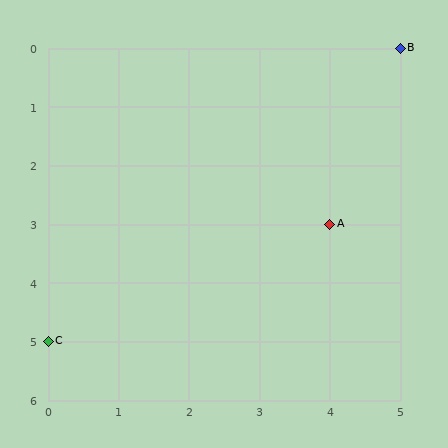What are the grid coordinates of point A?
Point A is at grid coordinates (4, 3).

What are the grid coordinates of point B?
Point B is at grid coordinates (5, 0).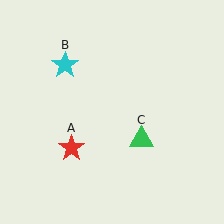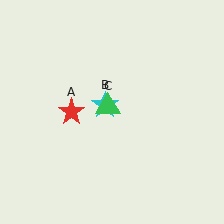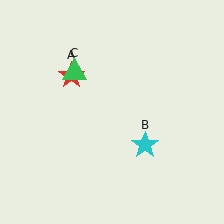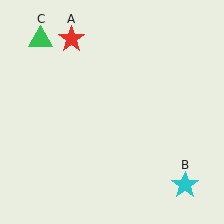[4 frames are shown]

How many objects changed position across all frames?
3 objects changed position: red star (object A), cyan star (object B), green triangle (object C).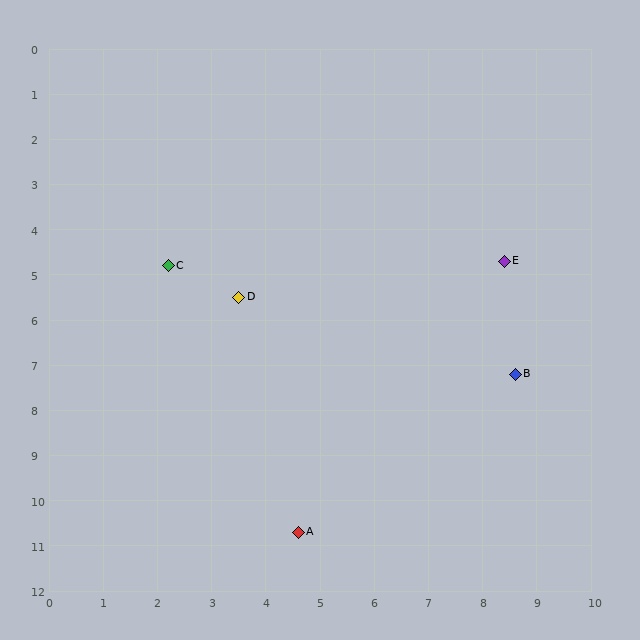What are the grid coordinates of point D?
Point D is at approximately (3.5, 5.5).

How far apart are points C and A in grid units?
Points C and A are about 6.4 grid units apart.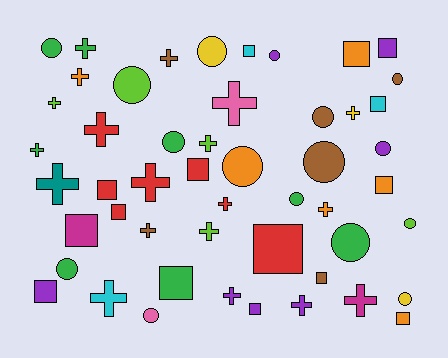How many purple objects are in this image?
There are 7 purple objects.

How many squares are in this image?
There are 15 squares.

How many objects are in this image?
There are 50 objects.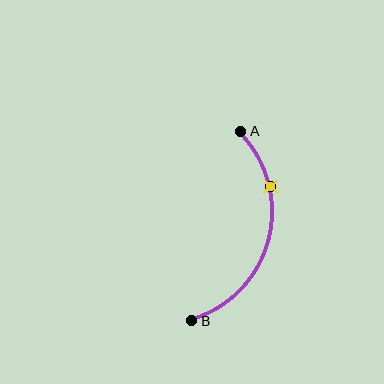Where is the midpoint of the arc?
The arc midpoint is the point on the curve farthest from the straight line joining A and B. It sits to the right of that line.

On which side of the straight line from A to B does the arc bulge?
The arc bulges to the right of the straight line connecting A and B.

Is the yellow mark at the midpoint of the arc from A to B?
No. The yellow mark lies on the arc but is closer to endpoint A. The arc midpoint would be at the point on the curve equidistant along the arc from both A and B.